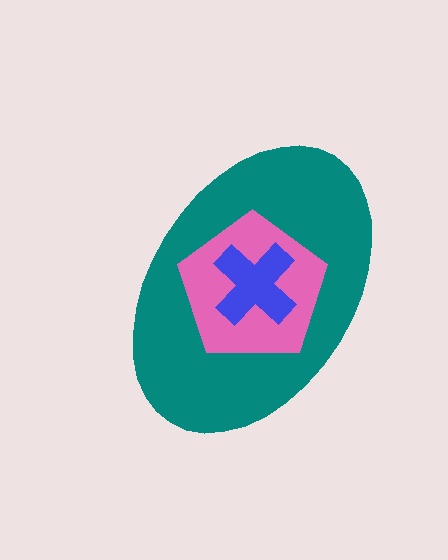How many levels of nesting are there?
3.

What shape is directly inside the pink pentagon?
The blue cross.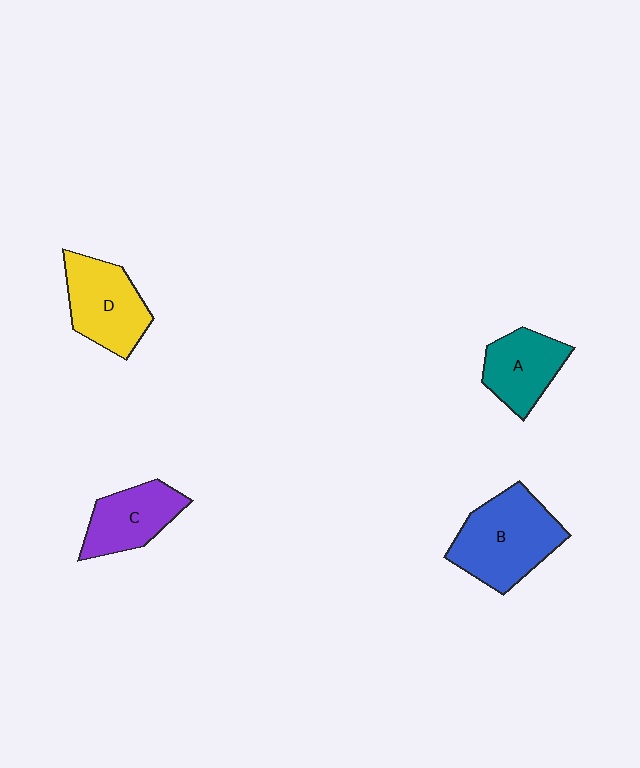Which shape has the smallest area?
Shape A (teal).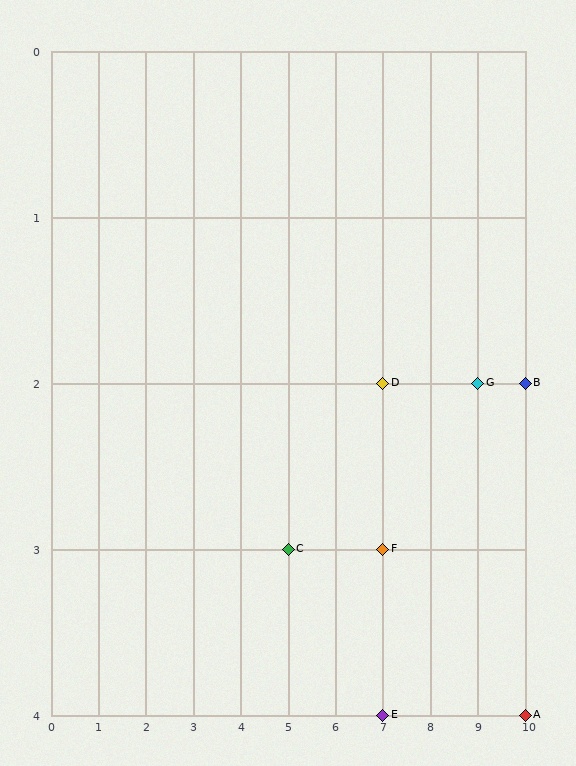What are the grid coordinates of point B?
Point B is at grid coordinates (10, 2).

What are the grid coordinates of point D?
Point D is at grid coordinates (7, 2).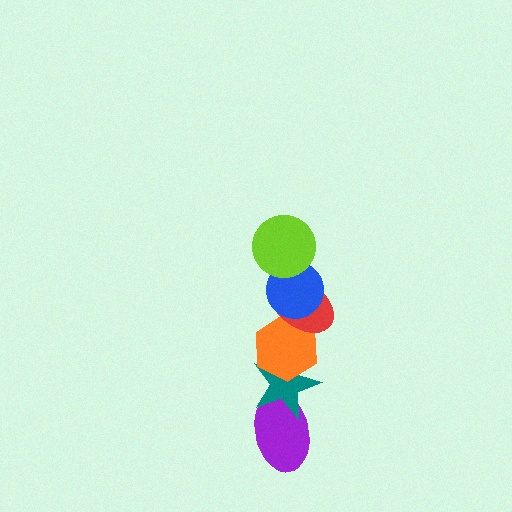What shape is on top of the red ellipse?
The blue circle is on top of the red ellipse.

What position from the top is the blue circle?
The blue circle is 2nd from the top.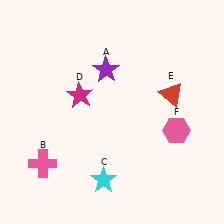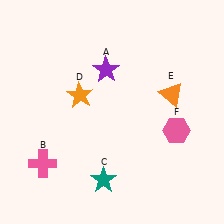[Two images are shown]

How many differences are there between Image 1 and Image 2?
There are 3 differences between the two images.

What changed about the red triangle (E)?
In Image 1, E is red. In Image 2, it changed to orange.